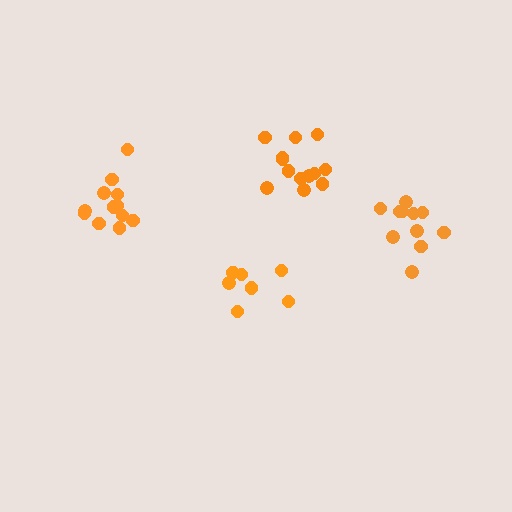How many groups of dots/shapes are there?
There are 4 groups.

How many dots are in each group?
Group 1: 12 dots, Group 2: 7 dots, Group 3: 13 dots, Group 4: 11 dots (43 total).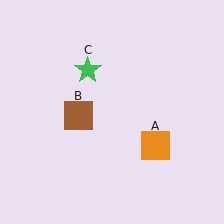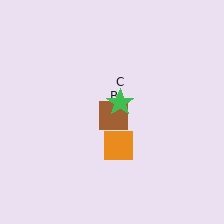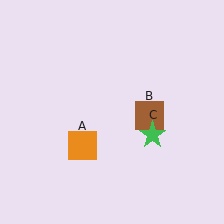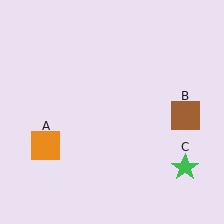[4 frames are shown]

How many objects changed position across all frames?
3 objects changed position: orange square (object A), brown square (object B), green star (object C).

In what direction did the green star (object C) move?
The green star (object C) moved down and to the right.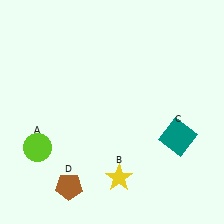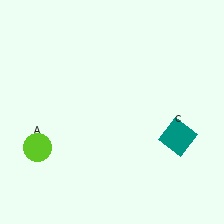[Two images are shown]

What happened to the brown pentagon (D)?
The brown pentagon (D) was removed in Image 2. It was in the bottom-left area of Image 1.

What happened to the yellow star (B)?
The yellow star (B) was removed in Image 2. It was in the bottom-right area of Image 1.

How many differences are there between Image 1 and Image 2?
There are 2 differences between the two images.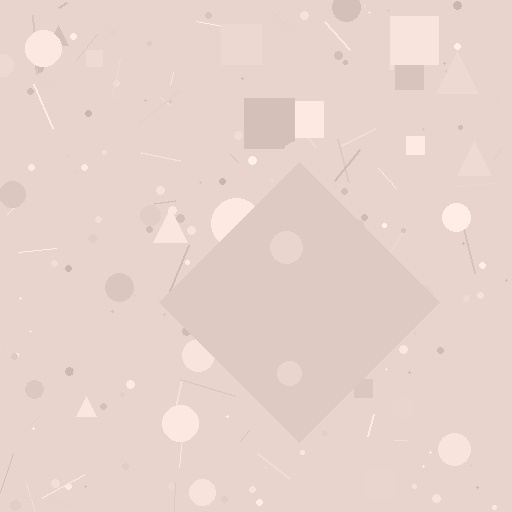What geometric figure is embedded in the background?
A diamond is embedded in the background.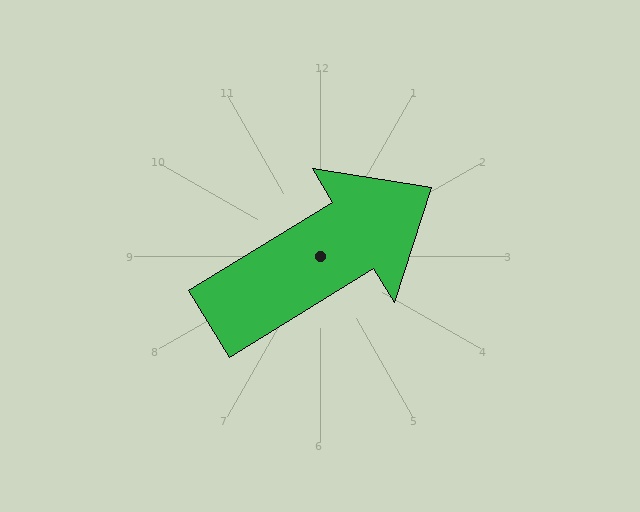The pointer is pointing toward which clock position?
Roughly 2 o'clock.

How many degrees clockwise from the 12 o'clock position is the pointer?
Approximately 59 degrees.